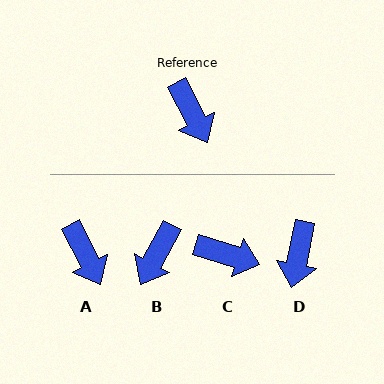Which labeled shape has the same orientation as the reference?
A.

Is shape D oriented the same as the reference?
No, it is off by about 38 degrees.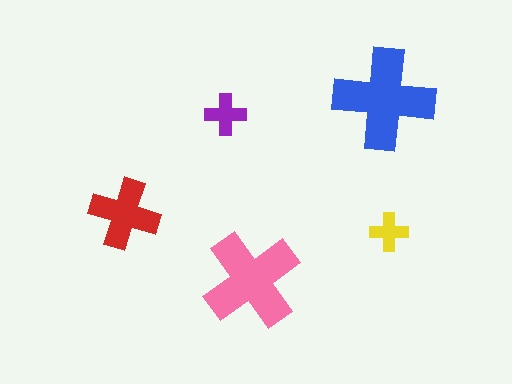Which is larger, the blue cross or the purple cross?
The blue one.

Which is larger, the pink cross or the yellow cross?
The pink one.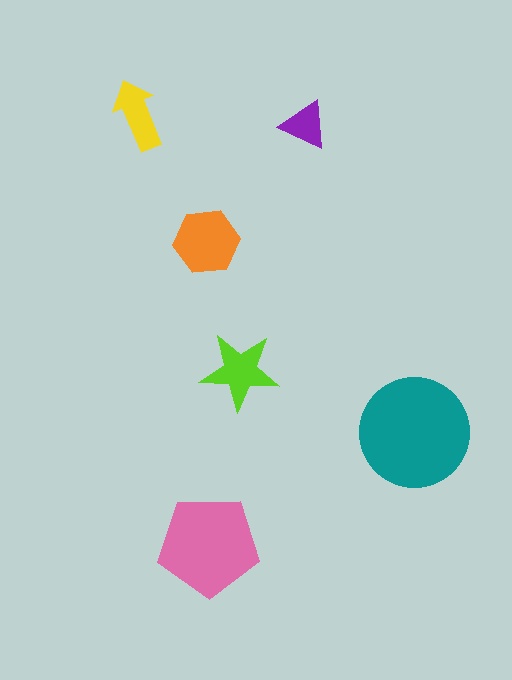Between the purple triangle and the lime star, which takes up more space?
The lime star.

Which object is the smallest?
The purple triangle.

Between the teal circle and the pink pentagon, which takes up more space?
The teal circle.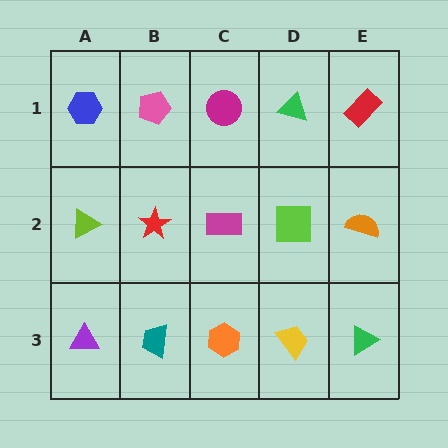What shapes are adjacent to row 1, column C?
A magenta rectangle (row 2, column C), a pink pentagon (row 1, column B), a green triangle (row 1, column D).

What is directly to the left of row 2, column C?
A red star.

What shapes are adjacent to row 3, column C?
A magenta rectangle (row 2, column C), a teal trapezoid (row 3, column B), a yellow trapezoid (row 3, column D).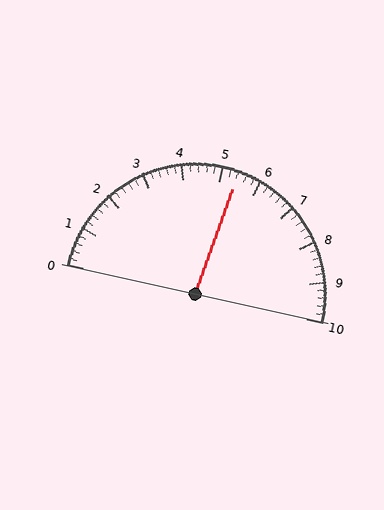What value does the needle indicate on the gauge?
The needle indicates approximately 5.4.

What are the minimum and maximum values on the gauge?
The gauge ranges from 0 to 10.